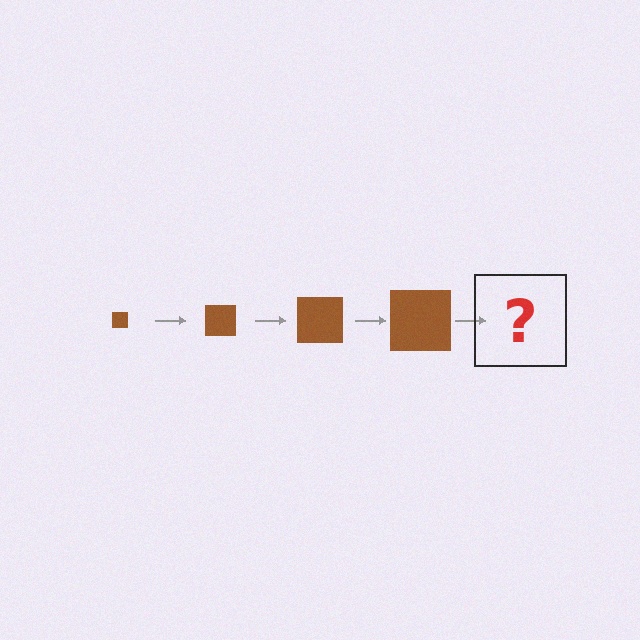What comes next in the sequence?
The next element should be a brown square, larger than the previous one.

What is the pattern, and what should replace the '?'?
The pattern is that the square gets progressively larger each step. The '?' should be a brown square, larger than the previous one.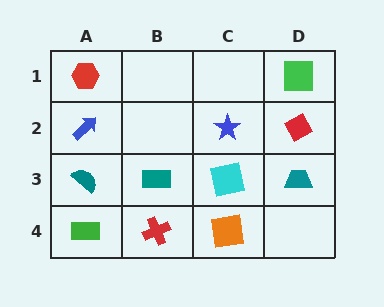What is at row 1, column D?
A green square.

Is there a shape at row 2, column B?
No, that cell is empty.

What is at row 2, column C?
A blue star.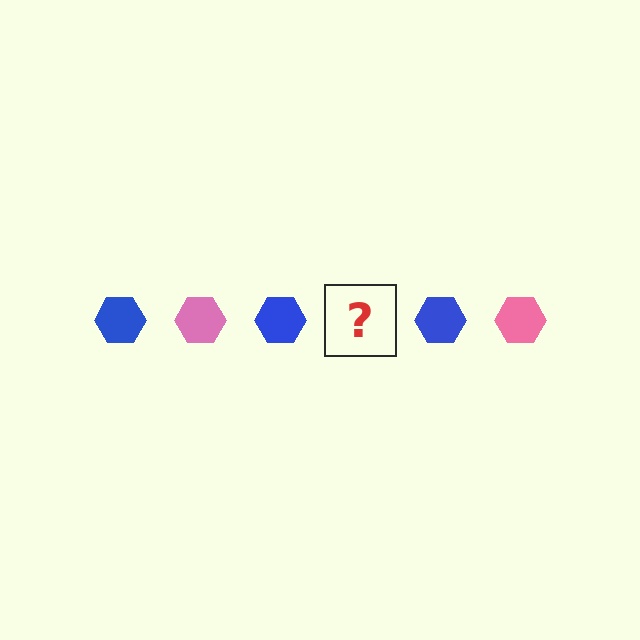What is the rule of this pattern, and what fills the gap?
The rule is that the pattern cycles through blue, pink hexagons. The gap should be filled with a pink hexagon.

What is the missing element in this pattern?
The missing element is a pink hexagon.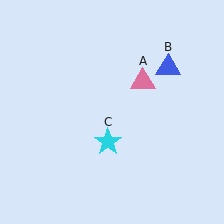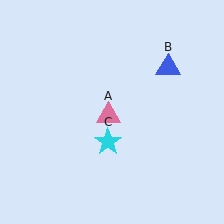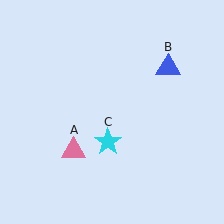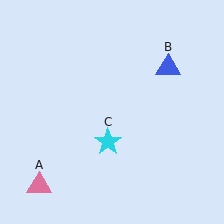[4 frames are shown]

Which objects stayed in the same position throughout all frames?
Blue triangle (object B) and cyan star (object C) remained stationary.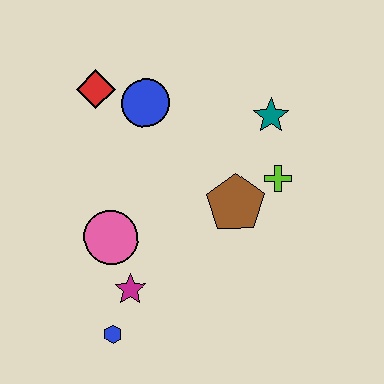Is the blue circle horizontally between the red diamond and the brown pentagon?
Yes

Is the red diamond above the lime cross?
Yes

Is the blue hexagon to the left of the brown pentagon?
Yes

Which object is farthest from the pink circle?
The teal star is farthest from the pink circle.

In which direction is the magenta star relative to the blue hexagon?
The magenta star is above the blue hexagon.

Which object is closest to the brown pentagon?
The lime cross is closest to the brown pentagon.